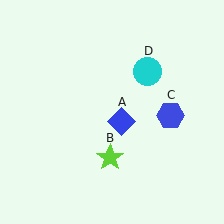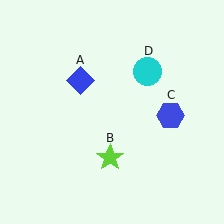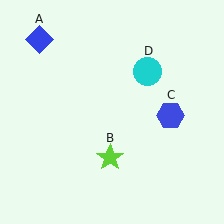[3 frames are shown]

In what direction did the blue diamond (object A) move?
The blue diamond (object A) moved up and to the left.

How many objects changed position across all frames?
1 object changed position: blue diamond (object A).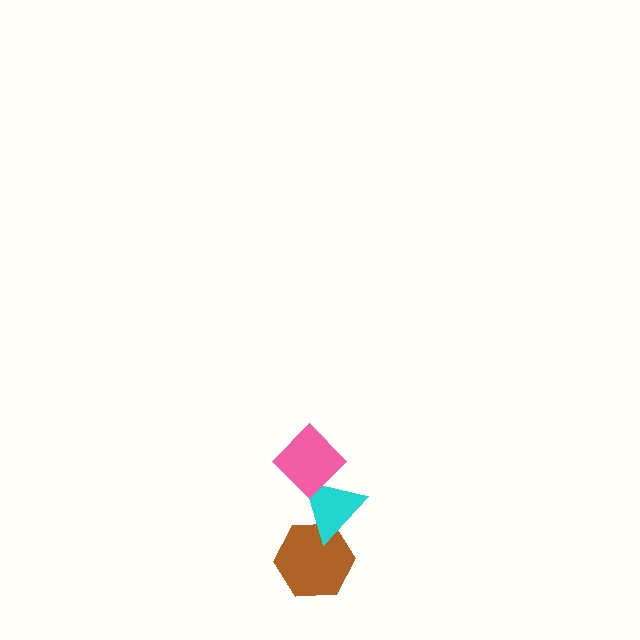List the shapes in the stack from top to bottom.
From top to bottom: the pink diamond, the cyan triangle, the brown hexagon.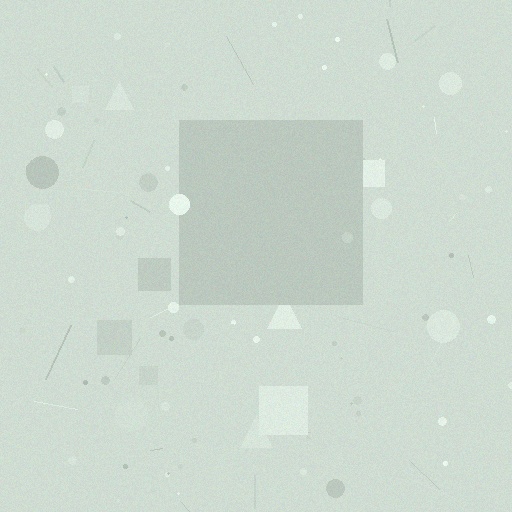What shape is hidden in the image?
A square is hidden in the image.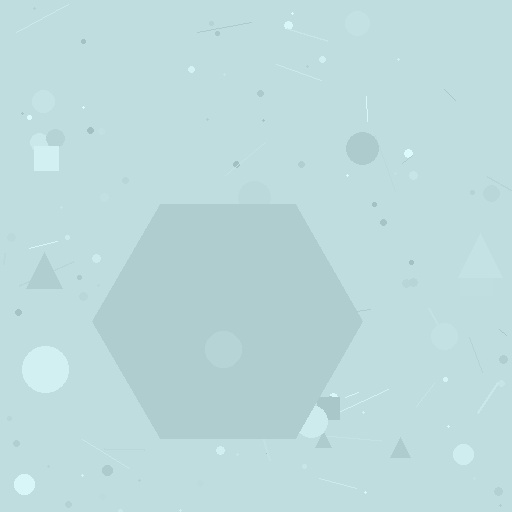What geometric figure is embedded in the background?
A hexagon is embedded in the background.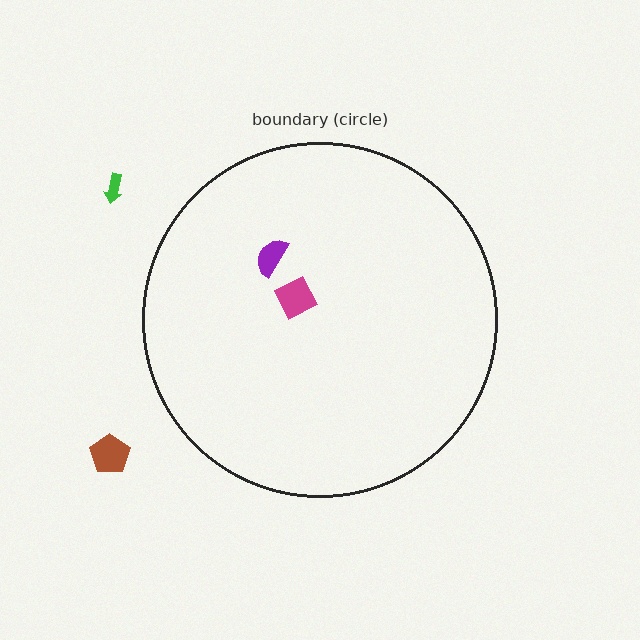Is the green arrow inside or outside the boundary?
Outside.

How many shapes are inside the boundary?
2 inside, 2 outside.